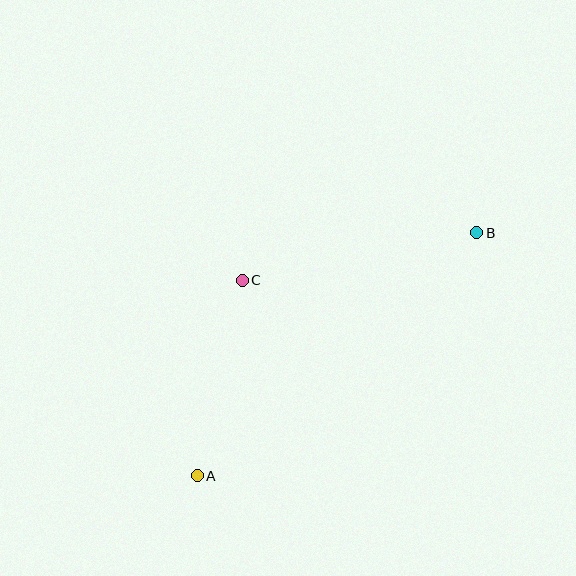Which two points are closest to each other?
Points A and C are closest to each other.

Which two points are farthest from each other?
Points A and B are farthest from each other.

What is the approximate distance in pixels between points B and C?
The distance between B and C is approximately 240 pixels.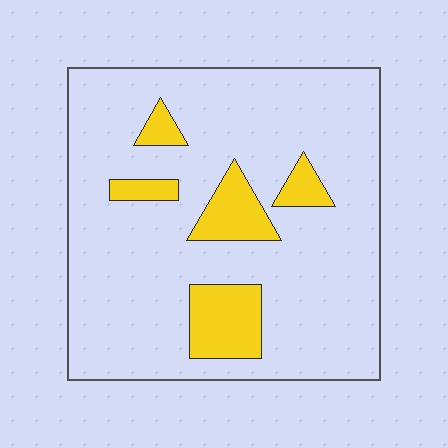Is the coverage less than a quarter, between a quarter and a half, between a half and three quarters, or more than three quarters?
Less than a quarter.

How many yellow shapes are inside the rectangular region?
5.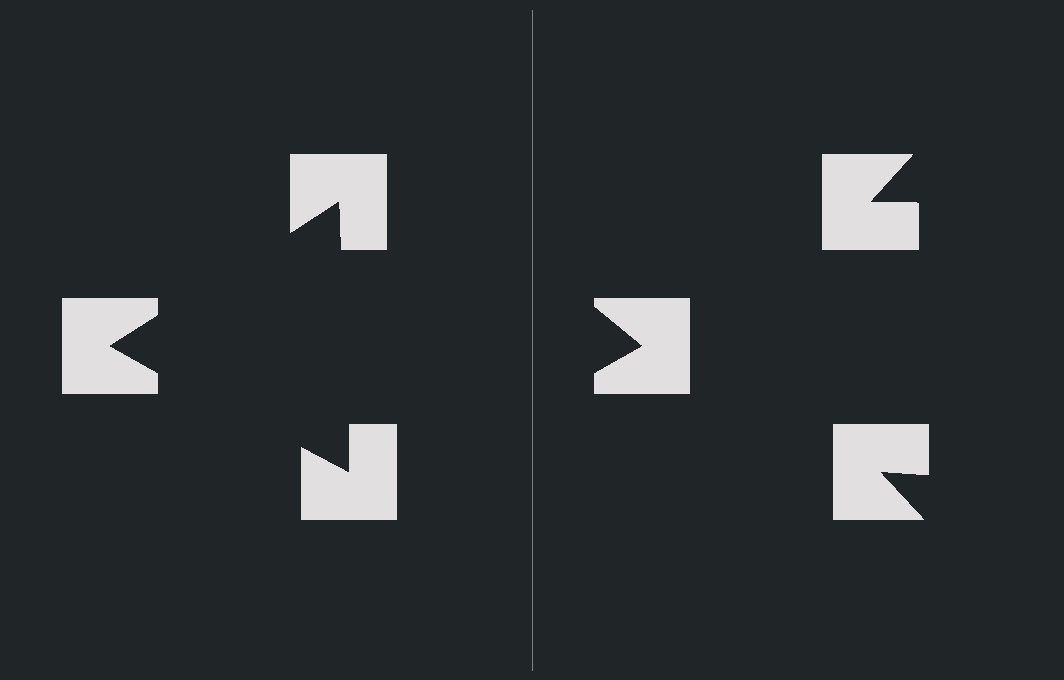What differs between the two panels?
The notched squares are positioned identically on both sides; only the wedge orientations differ. On the left they align to a triangle; on the right they are misaligned.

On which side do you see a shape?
An illusory triangle appears on the left side. On the right side the wedge cuts are rotated, so no coherent shape forms.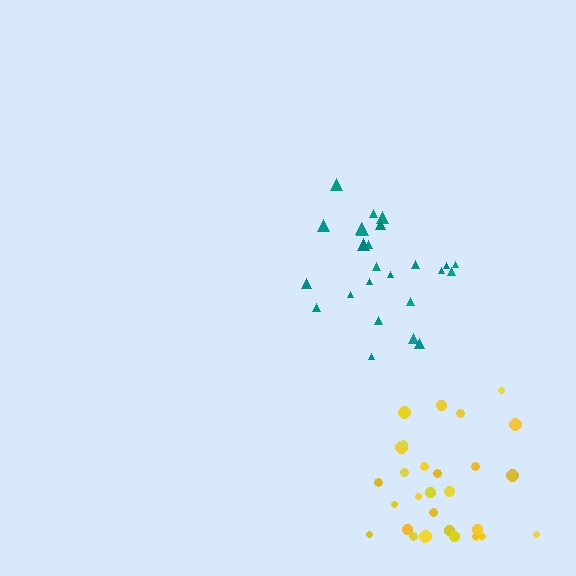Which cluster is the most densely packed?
Teal.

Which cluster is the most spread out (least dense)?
Yellow.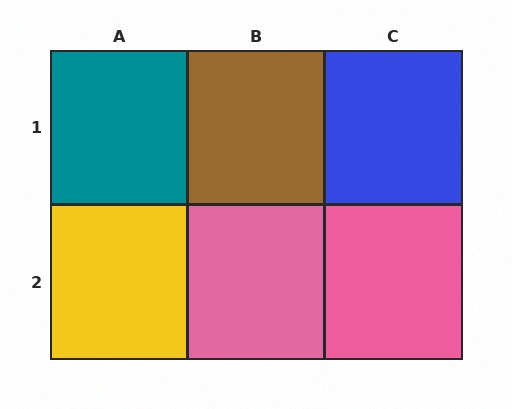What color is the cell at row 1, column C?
Blue.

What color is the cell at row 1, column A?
Teal.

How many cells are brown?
1 cell is brown.